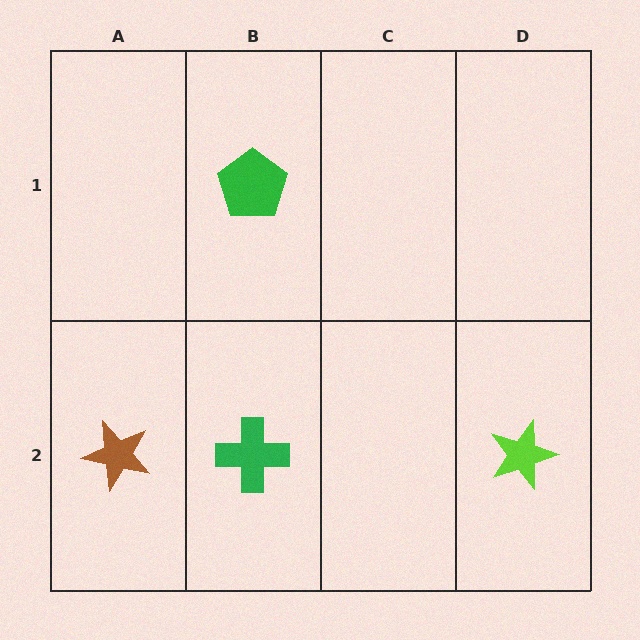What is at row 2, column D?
A lime star.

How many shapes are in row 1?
1 shape.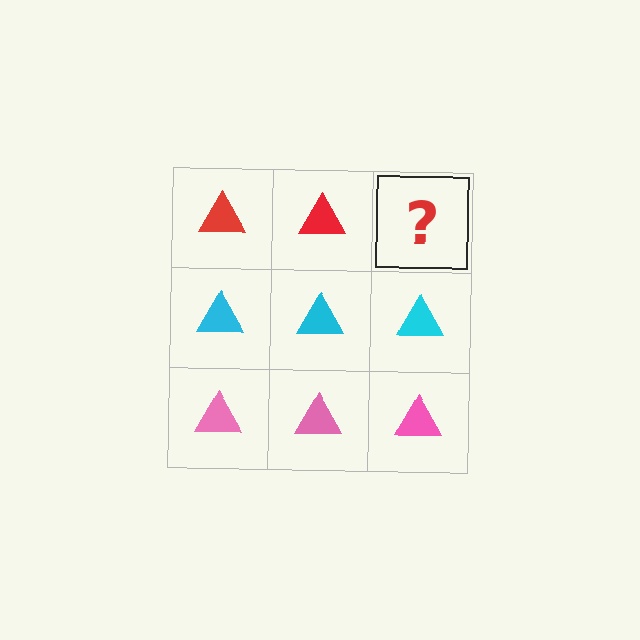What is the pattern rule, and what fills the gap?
The rule is that each row has a consistent color. The gap should be filled with a red triangle.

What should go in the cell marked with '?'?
The missing cell should contain a red triangle.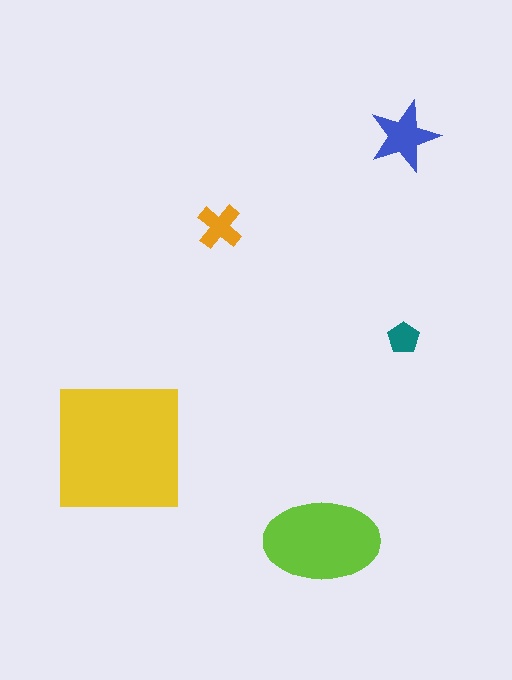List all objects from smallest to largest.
The teal pentagon, the orange cross, the blue star, the lime ellipse, the yellow square.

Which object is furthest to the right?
The blue star is rightmost.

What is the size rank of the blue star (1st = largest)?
3rd.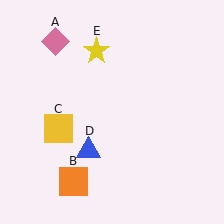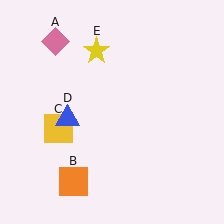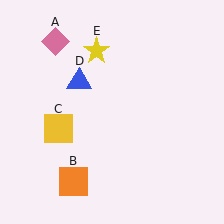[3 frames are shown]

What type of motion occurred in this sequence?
The blue triangle (object D) rotated clockwise around the center of the scene.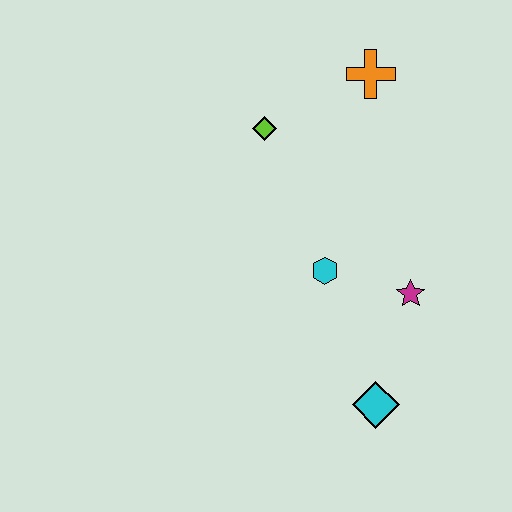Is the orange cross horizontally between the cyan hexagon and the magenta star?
Yes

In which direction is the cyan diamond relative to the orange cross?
The cyan diamond is below the orange cross.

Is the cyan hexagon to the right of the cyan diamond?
No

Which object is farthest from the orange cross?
The cyan diamond is farthest from the orange cross.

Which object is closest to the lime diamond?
The orange cross is closest to the lime diamond.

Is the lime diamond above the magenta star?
Yes